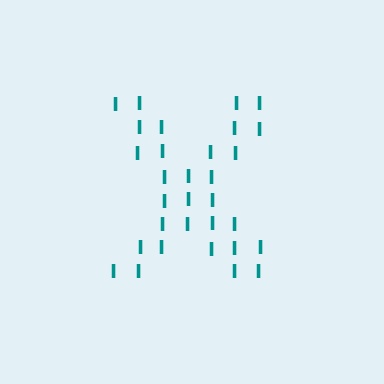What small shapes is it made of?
It is made of small letter I's.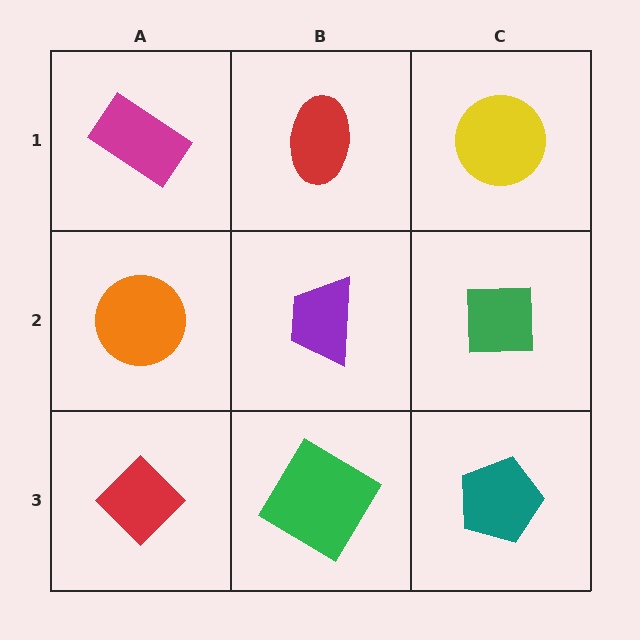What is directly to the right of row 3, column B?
A teal pentagon.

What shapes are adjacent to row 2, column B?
A red ellipse (row 1, column B), a green diamond (row 3, column B), an orange circle (row 2, column A), a green square (row 2, column C).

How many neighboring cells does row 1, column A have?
2.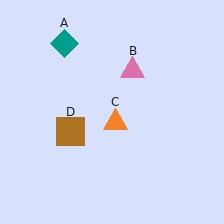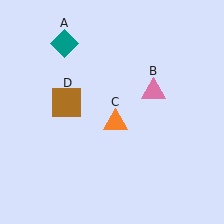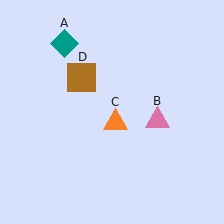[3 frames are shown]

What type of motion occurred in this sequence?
The pink triangle (object B), brown square (object D) rotated clockwise around the center of the scene.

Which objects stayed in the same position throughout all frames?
Teal diamond (object A) and orange triangle (object C) remained stationary.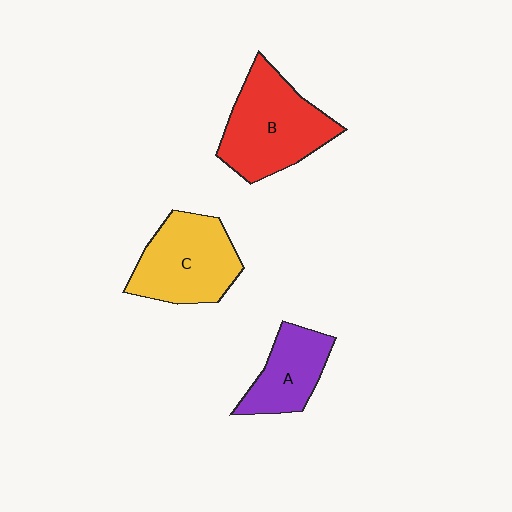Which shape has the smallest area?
Shape A (purple).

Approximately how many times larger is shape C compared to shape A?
Approximately 1.4 times.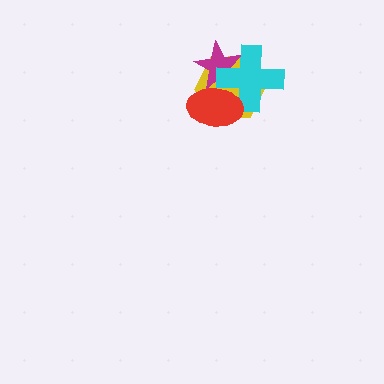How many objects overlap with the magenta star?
3 objects overlap with the magenta star.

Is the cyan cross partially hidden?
Yes, it is partially covered by another shape.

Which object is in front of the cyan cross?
The red ellipse is in front of the cyan cross.